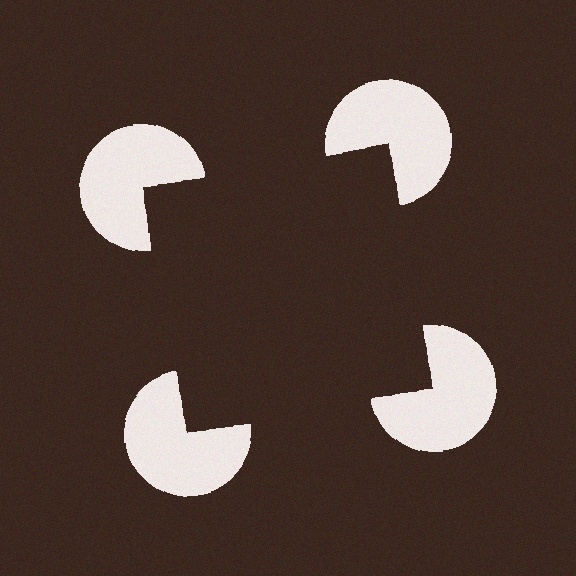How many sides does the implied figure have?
4 sides.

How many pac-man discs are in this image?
There are 4 — one at each vertex of the illusory square.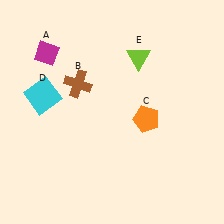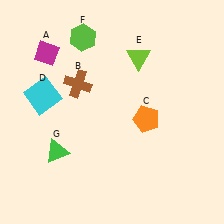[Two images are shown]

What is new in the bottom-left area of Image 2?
A green triangle (G) was added in the bottom-left area of Image 2.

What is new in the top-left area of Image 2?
A lime hexagon (F) was added in the top-left area of Image 2.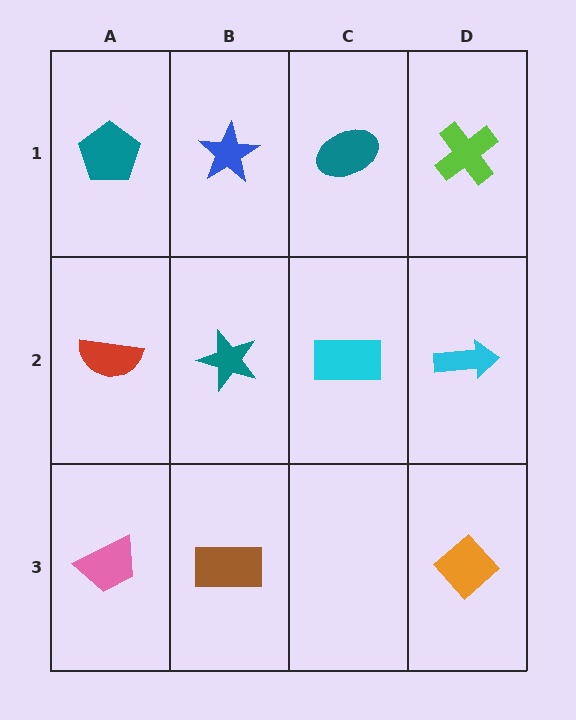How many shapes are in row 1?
4 shapes.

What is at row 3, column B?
A brown rectangle.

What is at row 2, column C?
A cyan rectangle.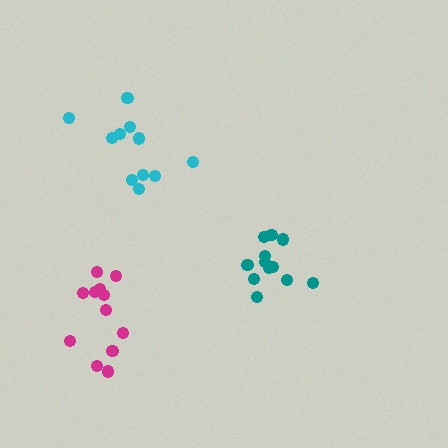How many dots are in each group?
Group 1: 12 dots, Group 2: 12 dots, Group 3: 11 dots (35 total).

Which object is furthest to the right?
The teal cluster is rightmost.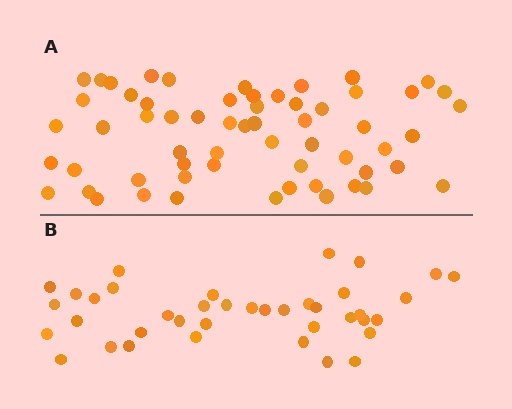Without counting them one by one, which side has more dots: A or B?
Region A (the top region) has more dots.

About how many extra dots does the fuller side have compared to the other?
Region A has approximately 20 more dots than region B.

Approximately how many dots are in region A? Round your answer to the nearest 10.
About 60 dots.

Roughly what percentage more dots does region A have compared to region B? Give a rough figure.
About 55% more.